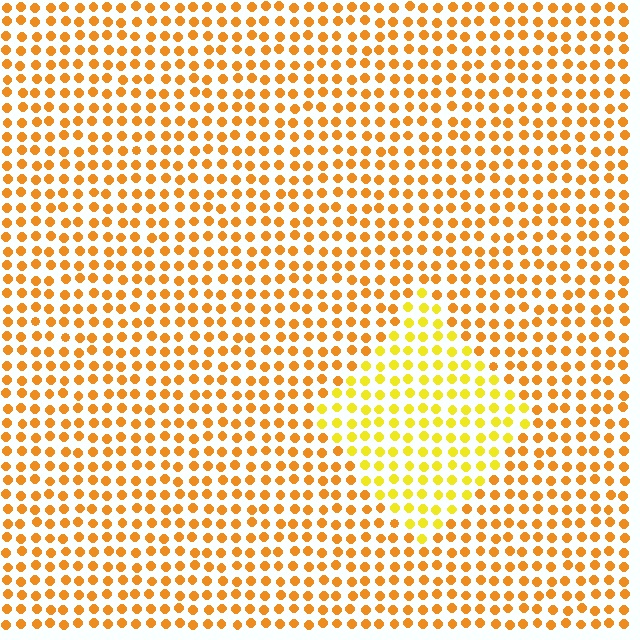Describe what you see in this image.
The image is filled with small orange elements in a uniform arrangement. A diamond-shaped region is visible where the elements are tinted to a slightly different hue, forming a subtle color boundary.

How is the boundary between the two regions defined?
The boundary is defined purely by a slight shift in hue (about 27 degrees). Spacing, size, and orientation are identical on both sides.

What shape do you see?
I see a diamond.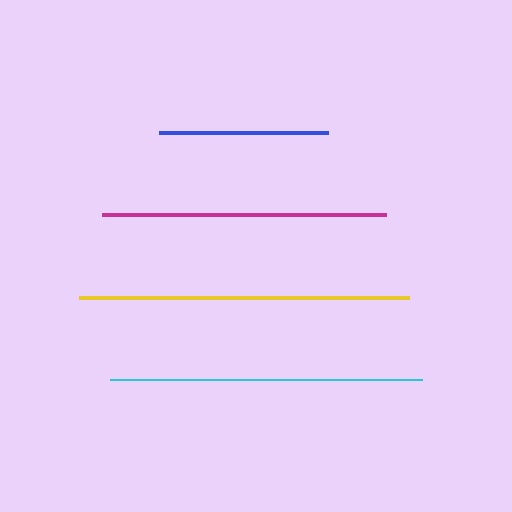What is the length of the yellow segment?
The yellow segment is approximately 330 pixels long.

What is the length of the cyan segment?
The cyan segment is approximately 312 pixels long.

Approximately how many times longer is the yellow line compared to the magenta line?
The yellow line is approximately 1.2 times the length of the magenta line.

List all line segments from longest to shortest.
From longest to shortest: yellow, cyan, magenta, blue.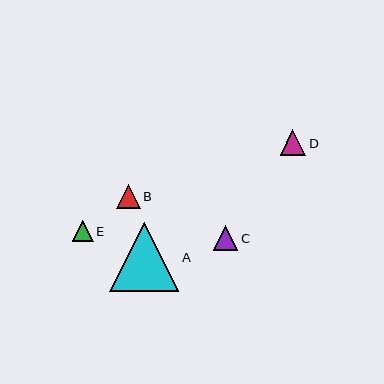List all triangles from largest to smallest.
From largest to smallest: A, D, C, B, E.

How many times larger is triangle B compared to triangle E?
Triangle B is approximately 1.1 times the size of triangle E.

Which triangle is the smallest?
Triangle E is the smallest with a size of approximately 21 pixels.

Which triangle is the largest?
Triangle A is the largest with a size of approximately 69 pixels.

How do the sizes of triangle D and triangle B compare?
Triangle D and triangle B are approximately the same size.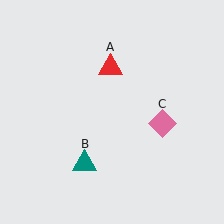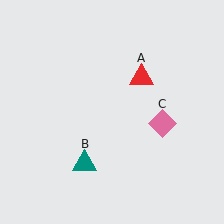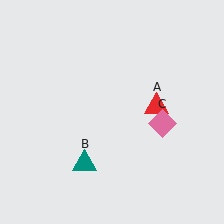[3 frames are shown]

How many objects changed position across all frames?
1 object changed position: red triangle (object A).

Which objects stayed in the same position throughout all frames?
Teal triangle (object B) and pink diamond (object C) remained stationary.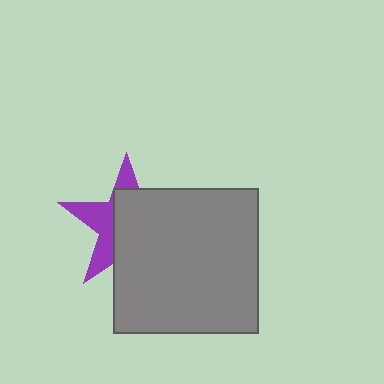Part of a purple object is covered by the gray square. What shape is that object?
It is a star.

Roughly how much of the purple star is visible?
A small part of it is visible (roughly 39%).